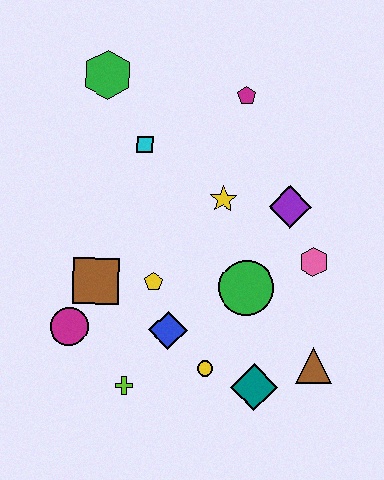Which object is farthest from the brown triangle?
The green hexagon is farthest from the brown triangle.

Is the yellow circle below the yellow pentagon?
Yes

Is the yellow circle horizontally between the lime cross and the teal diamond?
Yes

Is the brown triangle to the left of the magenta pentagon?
No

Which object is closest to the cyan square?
The green hexagon is closest to the cyan square.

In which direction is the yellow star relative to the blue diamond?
The yellow star is above the blue diamond.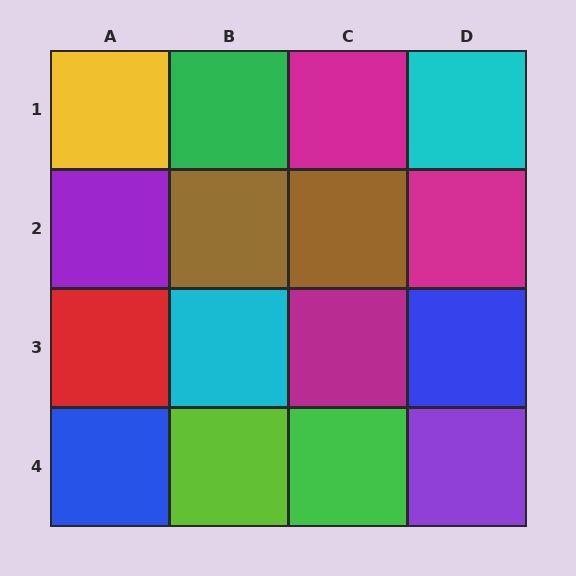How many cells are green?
2 cells are green.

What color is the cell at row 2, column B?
Brown.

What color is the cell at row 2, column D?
Magenta.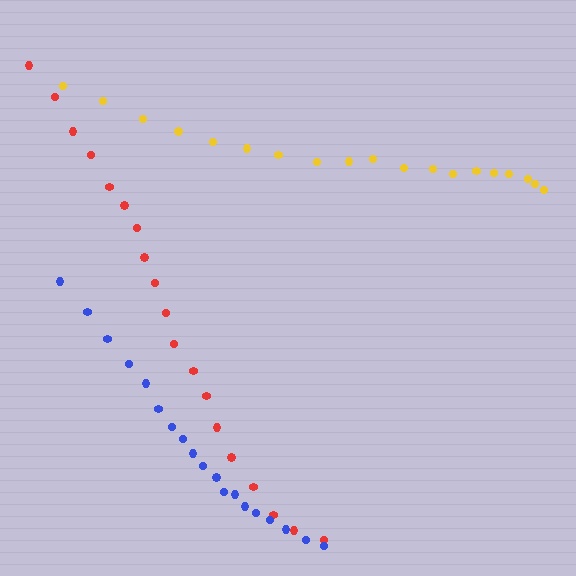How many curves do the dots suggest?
There are 3 distinct paths.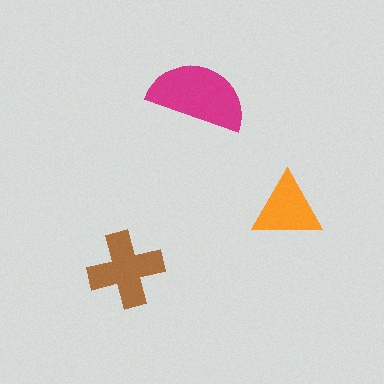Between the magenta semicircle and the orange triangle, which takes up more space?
The magenta semicircle.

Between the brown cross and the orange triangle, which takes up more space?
The brown cross.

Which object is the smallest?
The orange triangle.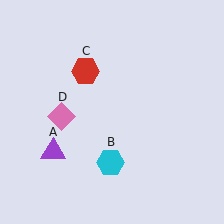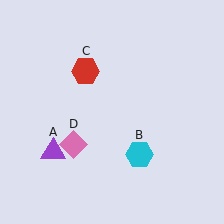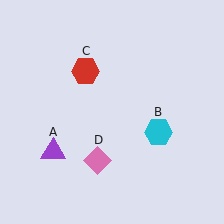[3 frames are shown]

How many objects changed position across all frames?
2 objects changed position: cyan hexagon (object B), pink diamond (object D).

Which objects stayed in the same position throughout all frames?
Purple triangle (object A) and red hexagon (object C) remained stationary.